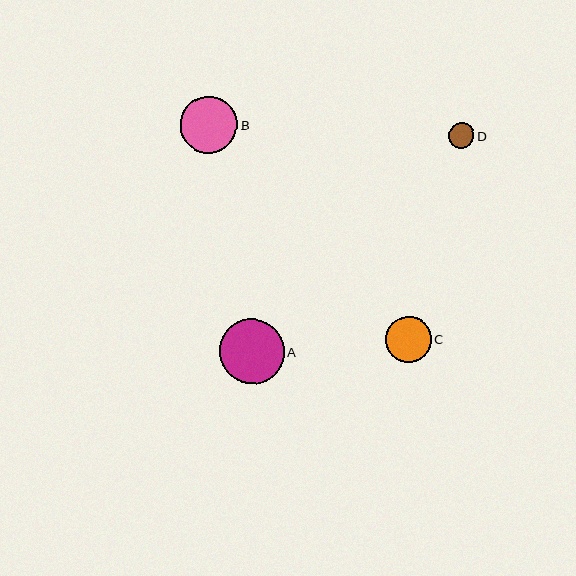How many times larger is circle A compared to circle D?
Circle A is approximately 2.5 times the size of circle D.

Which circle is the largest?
Circle A is the largest with a size of approximately 65 pixels.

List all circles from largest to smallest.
From largest to smallest: A, B, C, D.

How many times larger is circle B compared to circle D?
Circle B is approximately 2.2 times the size of circle D.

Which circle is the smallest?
Circle D is the smallest with a size of approximately 26 pixels.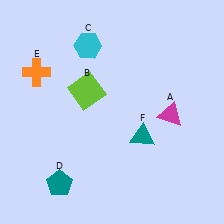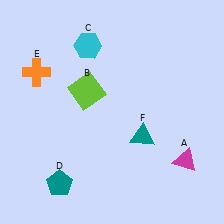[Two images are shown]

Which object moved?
The magenta triangle (A) moved down.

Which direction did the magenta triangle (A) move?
The magenta triangle (A) moved down.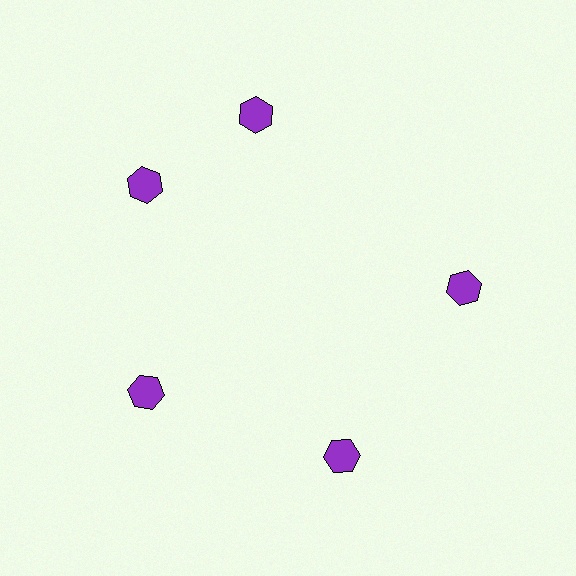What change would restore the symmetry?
The symmetry would be restored by rotating it back into even spacing with its neighbors so that all 5 hexagons sit at equal angles and equal distance from the center.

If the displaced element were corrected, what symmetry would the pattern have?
It would have 5-fold rotational symmetry — the pattern would map onto itself every 72 degrees.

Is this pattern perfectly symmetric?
No. The 5 purple hexagons are arranged in a ring, but one element near the 1 o'clock position is rotated out of alignment along the ring, breaking the 5-fold rotational symmetry.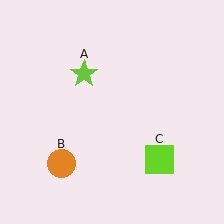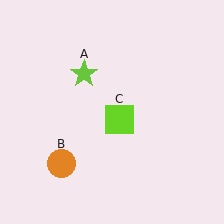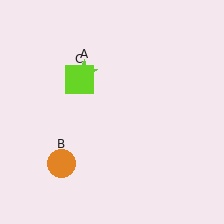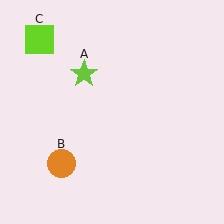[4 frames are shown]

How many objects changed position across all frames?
1 object changed position: lime square (object C).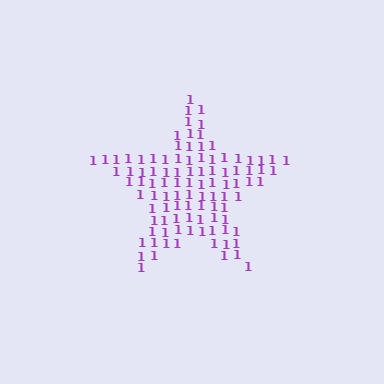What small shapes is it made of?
It is made of small digit 1's.